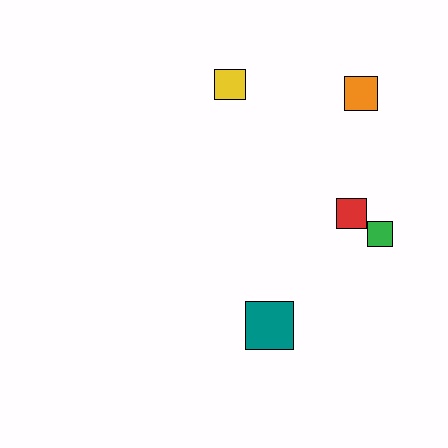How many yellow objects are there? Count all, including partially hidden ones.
There is 1 yellow object.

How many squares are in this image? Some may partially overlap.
There are 5 squares.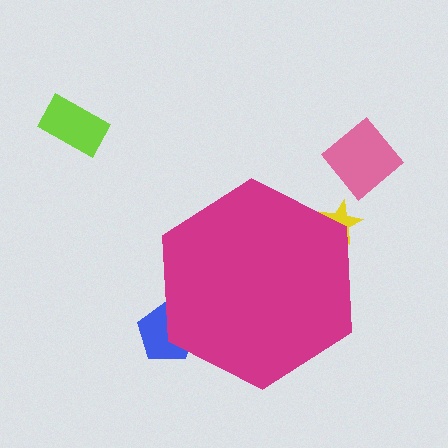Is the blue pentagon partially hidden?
Yes, the blue pentagon is partially hidden behind the magenta hexagon.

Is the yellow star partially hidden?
Yes, the yellow star is partially hidden behind the magenta hexagon.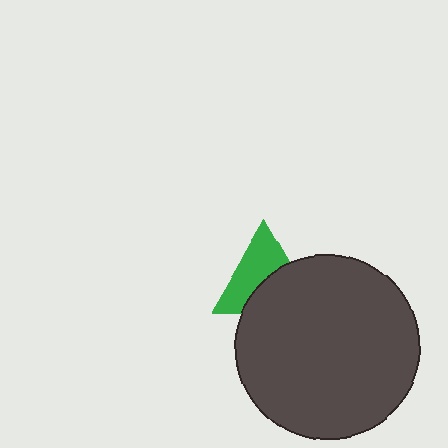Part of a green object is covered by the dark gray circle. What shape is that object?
It is a triangle.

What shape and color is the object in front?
The object in front is a dark gray circle.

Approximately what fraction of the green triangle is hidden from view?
Roughly 45% of the green triangle is hidden behind the dark gray circle.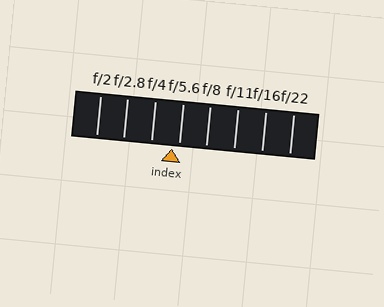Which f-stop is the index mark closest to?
The index mark is closest to f/5.6.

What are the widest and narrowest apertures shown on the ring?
The widest aperture shown is f/2 and the narrowest is f/22.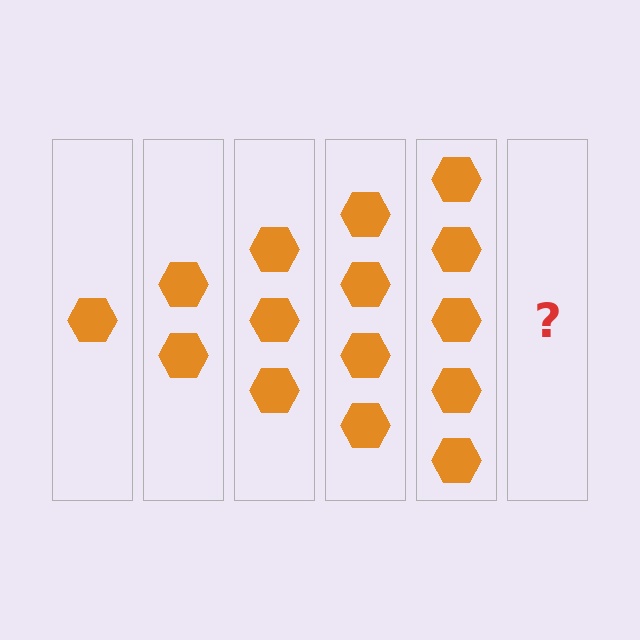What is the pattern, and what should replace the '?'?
The pattern is that each step adds one more hexagon. The '?' should be 6 hexagons.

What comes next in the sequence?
The next element should be 6 hexagons.